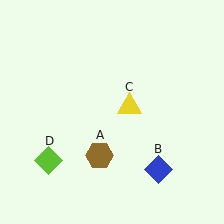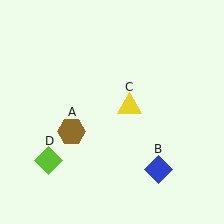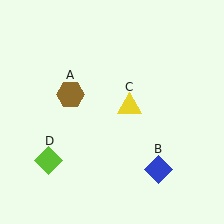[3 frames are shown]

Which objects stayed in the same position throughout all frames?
Blue diamond (object B) and yellow triangle (object C) and lime diamond (object D) remained stationary.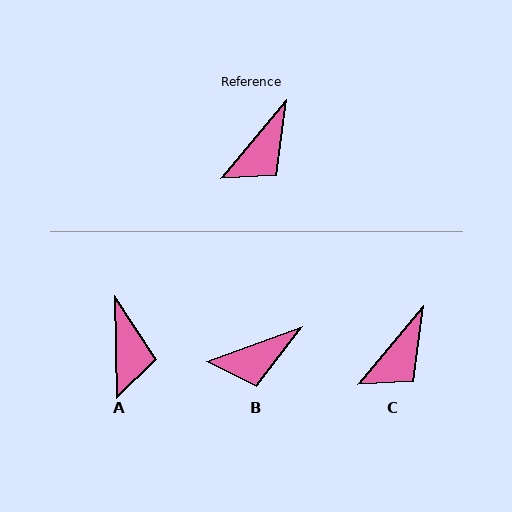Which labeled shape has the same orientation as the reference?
C.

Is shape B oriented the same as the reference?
No, it is off by about 30 degrees.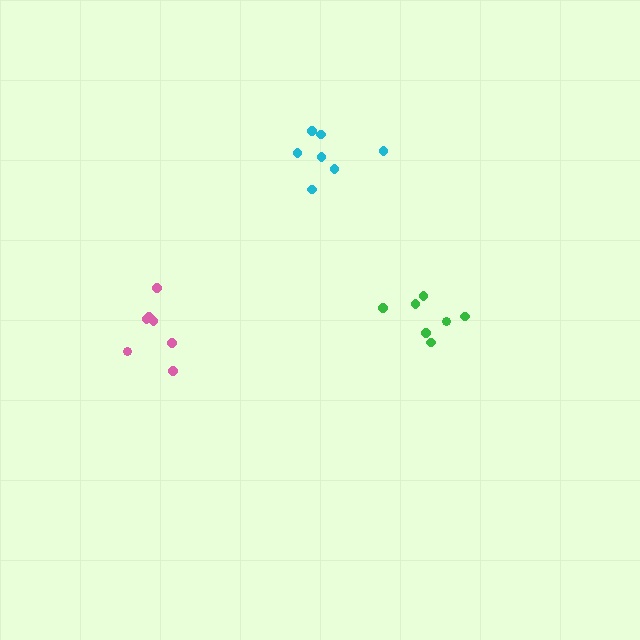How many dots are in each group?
Group 1: 7 dots, Group 2: 7 dots, Group 3: 7 dots (21 total).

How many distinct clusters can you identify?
There are 3 distinct clusters.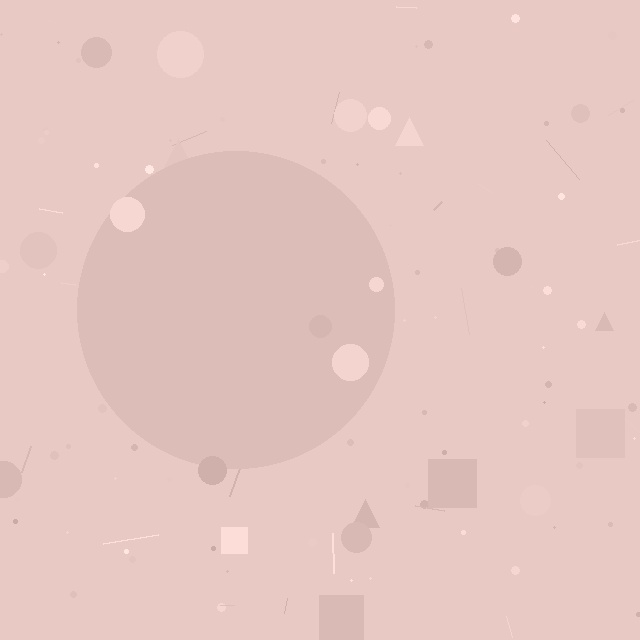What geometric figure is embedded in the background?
A circle is embedded in the background.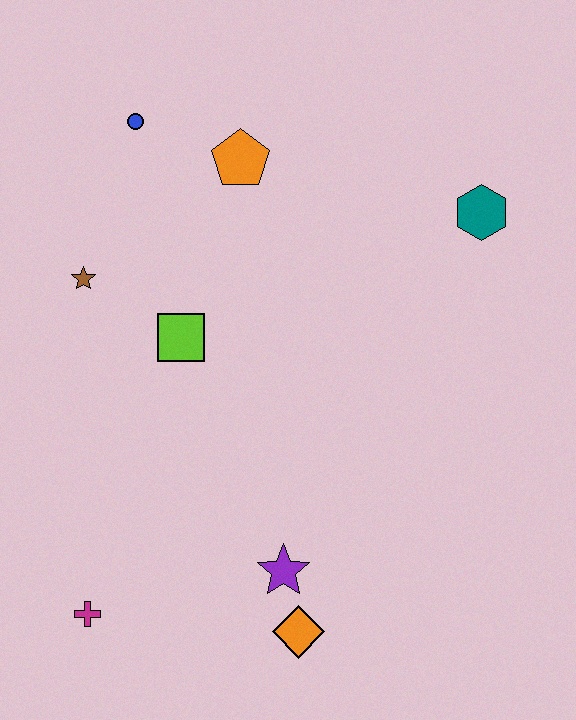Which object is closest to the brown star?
The lime square is closest to the brown star.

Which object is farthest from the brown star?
The orange diamond is farthest from the brown star.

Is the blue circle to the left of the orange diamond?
Yes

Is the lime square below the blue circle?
Yes